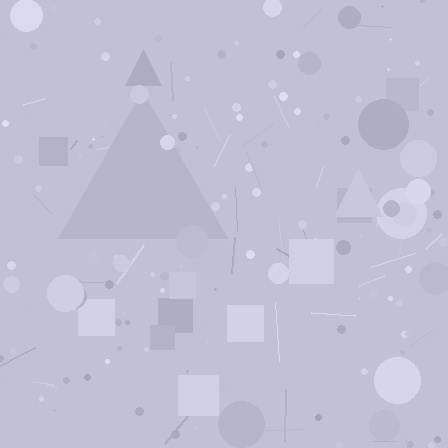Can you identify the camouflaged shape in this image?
The camouflaged shape is a triangle.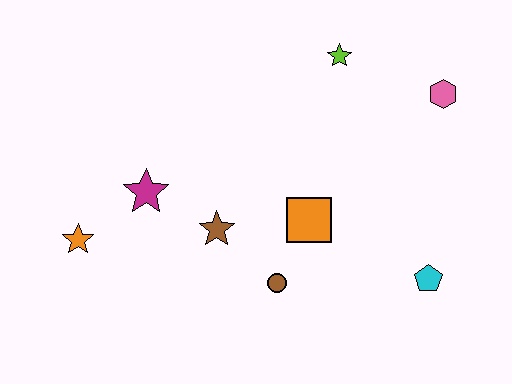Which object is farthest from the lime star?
The orange star is farthest from the lime star.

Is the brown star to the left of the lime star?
Yes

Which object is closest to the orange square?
The brown circle is closest to the orange square.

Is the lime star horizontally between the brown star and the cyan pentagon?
Yes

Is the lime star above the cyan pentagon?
Yes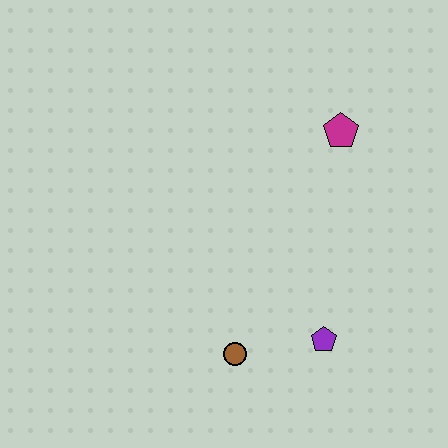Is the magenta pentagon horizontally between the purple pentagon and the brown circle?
No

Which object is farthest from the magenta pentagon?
The brown circle is farthest from the magenta pentagon.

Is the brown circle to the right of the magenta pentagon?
No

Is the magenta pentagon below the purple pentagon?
No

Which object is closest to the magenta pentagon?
The purple pentagon is closest to the magenta pentagon.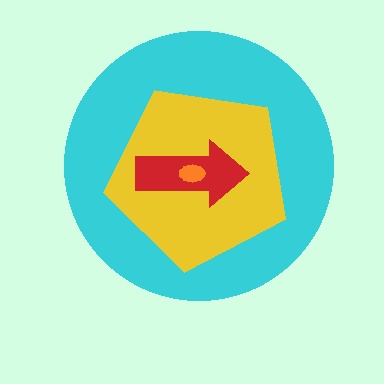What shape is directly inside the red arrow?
The orange ellipse.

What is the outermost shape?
The cyan circle.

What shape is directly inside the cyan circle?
The yellow pentagon.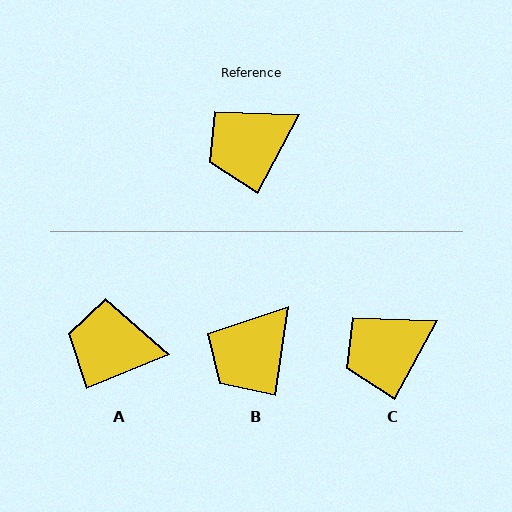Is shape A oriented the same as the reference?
No, it is off by about 39 degrees.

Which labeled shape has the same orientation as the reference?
C.